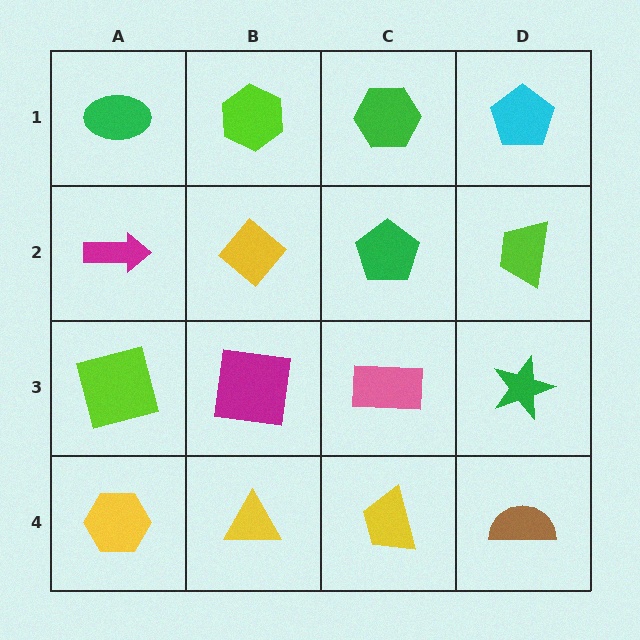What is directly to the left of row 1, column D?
A green hexagon.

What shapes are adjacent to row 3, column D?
A lime trapezoid (row 2, column D), a brown semicircle (row 4, column D), a pink rectangle (row 3, column C).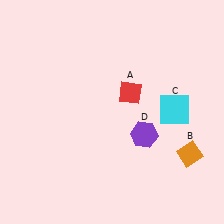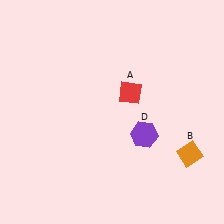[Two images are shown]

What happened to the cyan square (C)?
The cyan square (C) was removed in Image 2. It was in the top-right area of Image 1.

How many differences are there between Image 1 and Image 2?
There is 1 difference between the two images.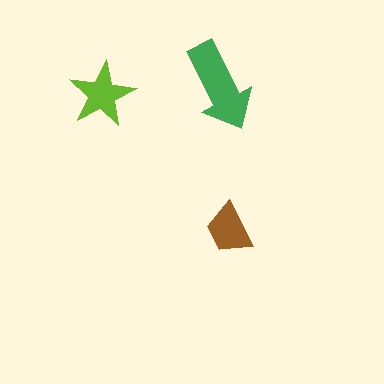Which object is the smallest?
The brown trapezoid.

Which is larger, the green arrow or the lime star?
The green arrow.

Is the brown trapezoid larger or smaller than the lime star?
Smaller.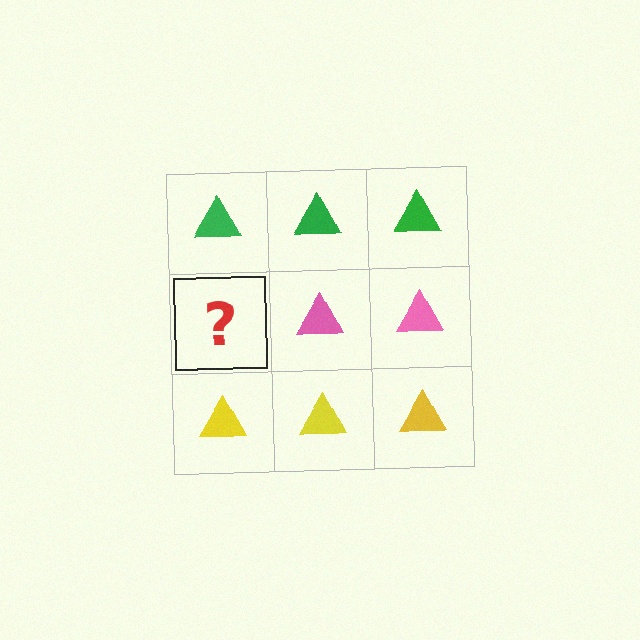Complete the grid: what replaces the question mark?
The question mark should be replaced with a pink triangle.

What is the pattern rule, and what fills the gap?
The rule is that each row has a consistent color. The gap should be filled with a pink triangle.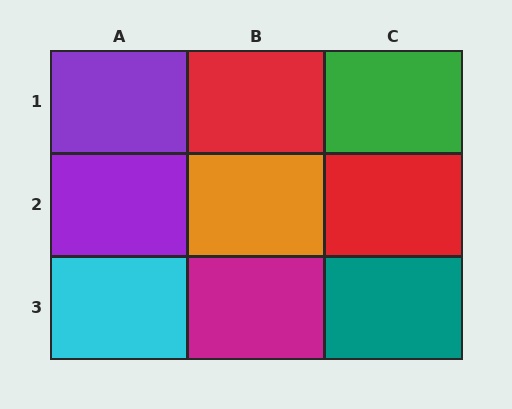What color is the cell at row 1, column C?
Green.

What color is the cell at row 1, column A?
Purple.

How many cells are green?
1 cell is green.